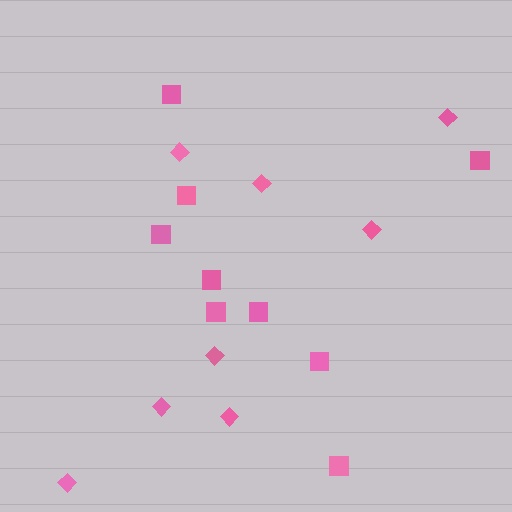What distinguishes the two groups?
There are 2 groups: one group of squares (9) and one group of diamonds (8).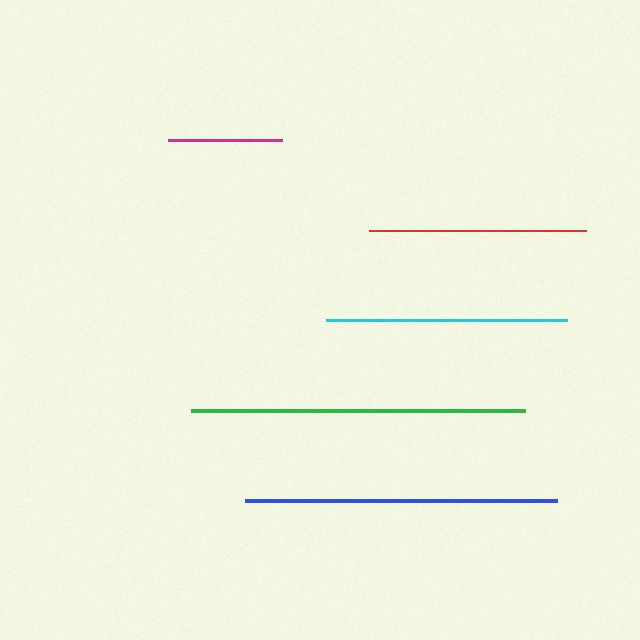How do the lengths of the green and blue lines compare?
The green and blue lines are approximately the same length.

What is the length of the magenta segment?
The magenta segment is approximately 114 pixels long.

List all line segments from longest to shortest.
From longest to shortest: green, blue, cyan, red, magenta.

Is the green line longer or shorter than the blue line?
The green line is longer than the blue line.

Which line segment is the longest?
The green line is the longest at approximately 334 pixels.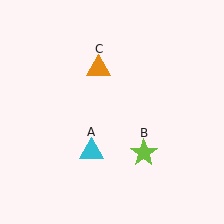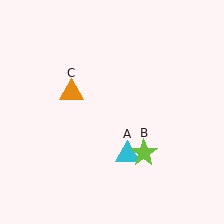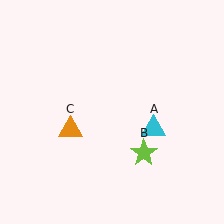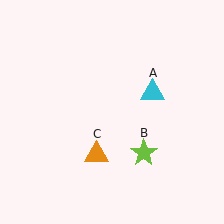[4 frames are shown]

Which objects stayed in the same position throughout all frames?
Lime star (object B) remained stationary.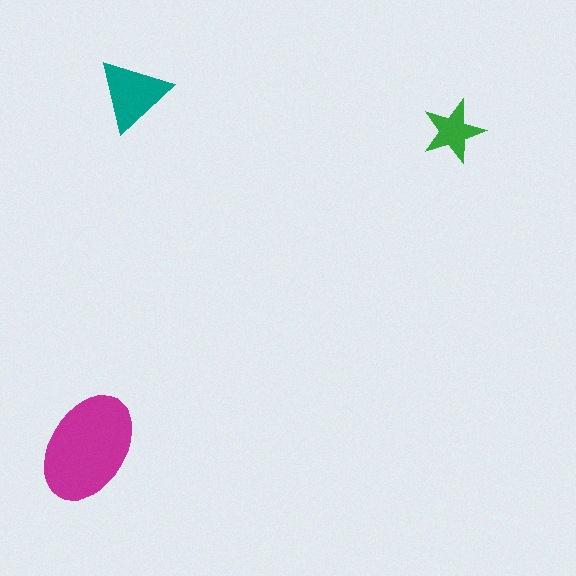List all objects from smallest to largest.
The green star, the teal triangle, the magenta ellipse.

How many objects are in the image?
There are 3 objects in the image.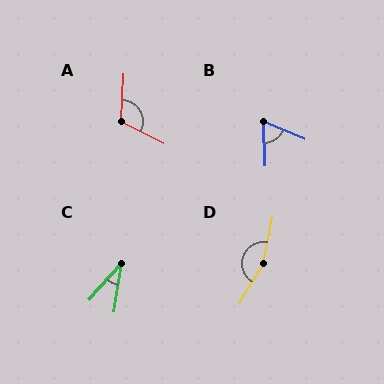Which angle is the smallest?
C, at approximately 33 degrees.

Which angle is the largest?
D, at approximately 159 degrees.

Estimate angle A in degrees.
Approximately 113 degrees.